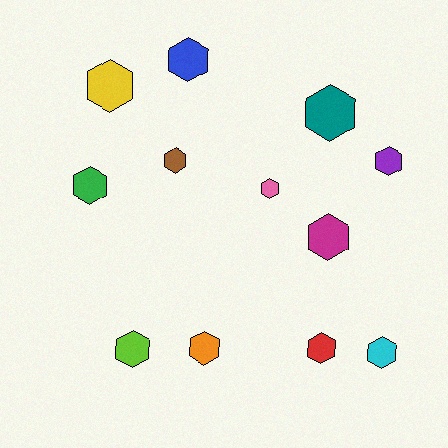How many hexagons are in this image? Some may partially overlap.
There are 12 hexagons.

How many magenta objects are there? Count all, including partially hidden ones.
There is 1 magenta object.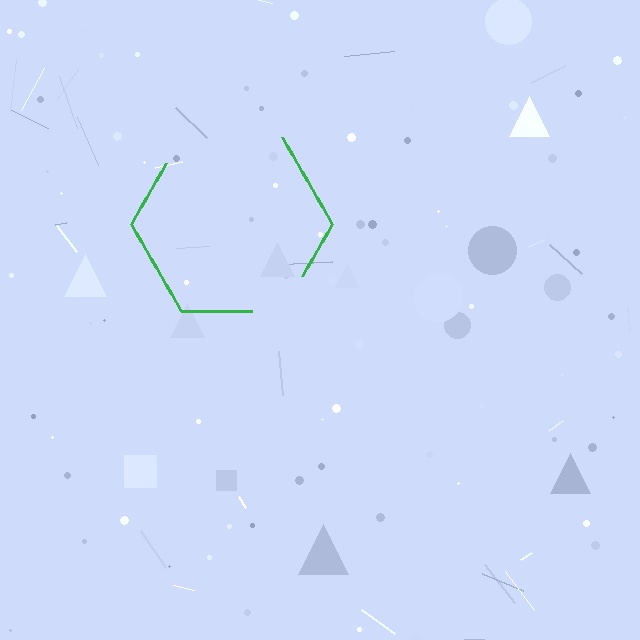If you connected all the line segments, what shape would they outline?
They would outline a hexagon.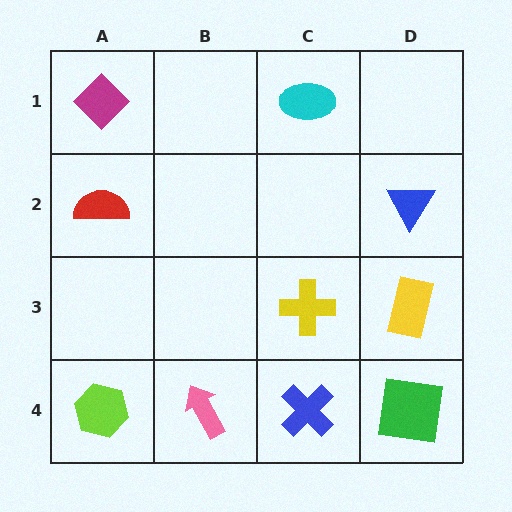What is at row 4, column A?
A lime hexagon.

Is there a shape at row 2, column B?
No, that cell is empty.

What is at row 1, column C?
A cyan ellipse.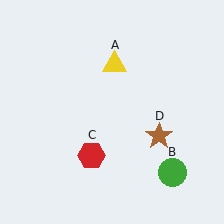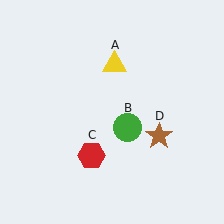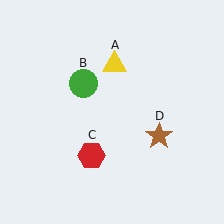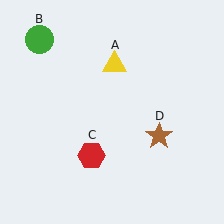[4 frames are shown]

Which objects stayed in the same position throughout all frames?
Yellow triangle (object A) and red hexagon (object C) and brown star (object D) remained stationary.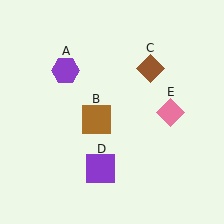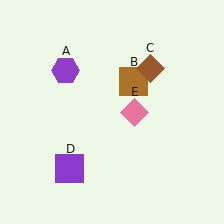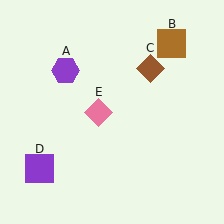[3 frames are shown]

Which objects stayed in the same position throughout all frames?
Purple hexagon (object A) and brown diamond (object C) remained stationary.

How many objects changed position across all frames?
3 objects changed position: brown square (object B), purple square (object D), pink diamond (object E).